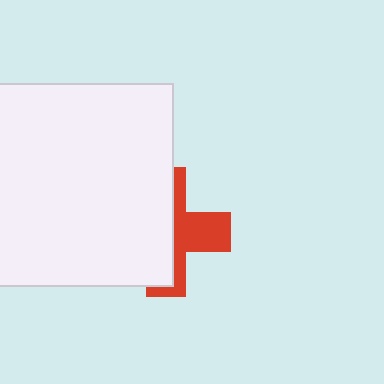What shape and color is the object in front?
The object in front is a white square.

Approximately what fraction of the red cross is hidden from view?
Roughly 58% of the red cross is hidden behind the white square.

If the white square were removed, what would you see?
You would see the complete red cross.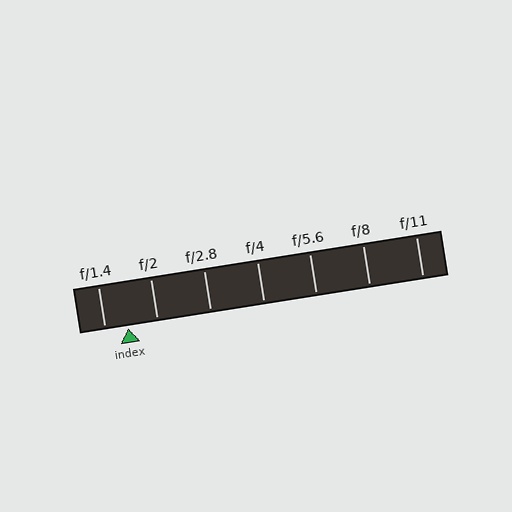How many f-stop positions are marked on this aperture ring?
There are 7 f-stop positions marked.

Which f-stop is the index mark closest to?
The index mark is closest to f/1.4.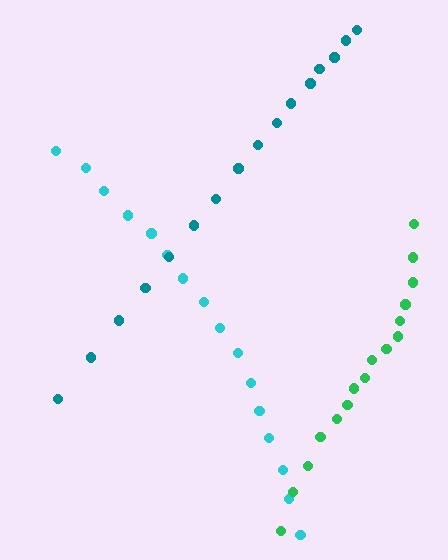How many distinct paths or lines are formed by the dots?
There are 3 distinct paths.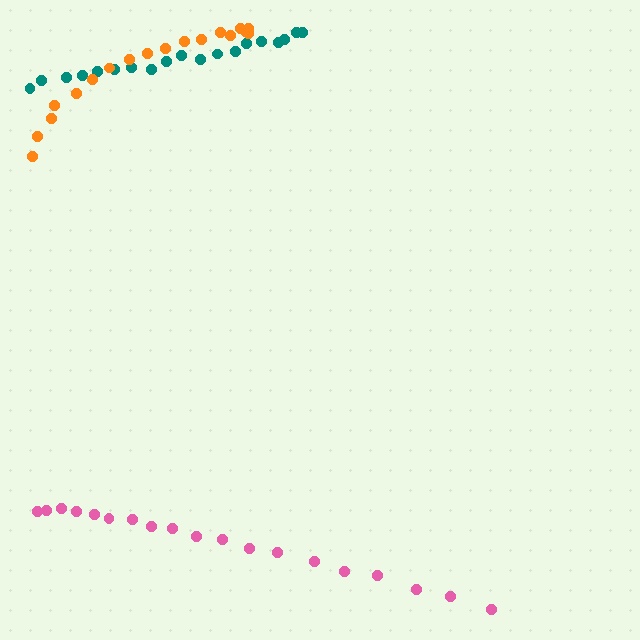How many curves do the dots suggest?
There are 3 distinct paths.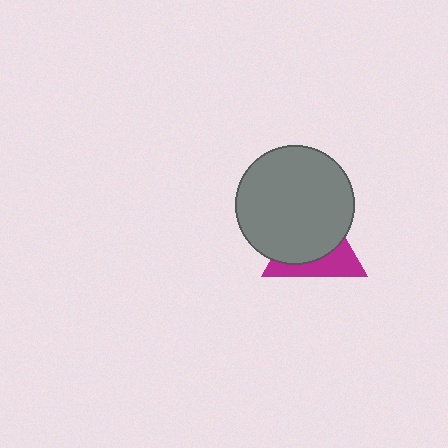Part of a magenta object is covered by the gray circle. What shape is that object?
It is a triangle.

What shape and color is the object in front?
The object in front is a gray circle.